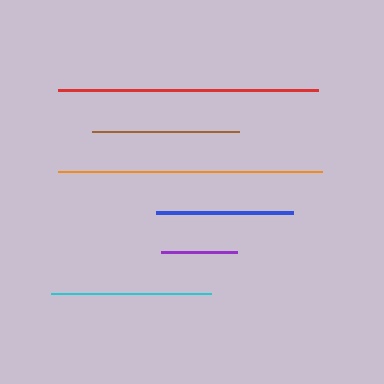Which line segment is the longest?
The orange line is the longest at approximately 265 pixels.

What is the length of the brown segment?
The brown segment is approximately 148 pixels long.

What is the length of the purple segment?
The purple segment is approximately 75 pixels long.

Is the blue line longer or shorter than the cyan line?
The cyan line is longer than the blue line.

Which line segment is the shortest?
The purple line is the shortest at approximately 75 pixels.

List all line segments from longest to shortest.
From longest to shortest: orange, red, cyan, brown, blue, purple.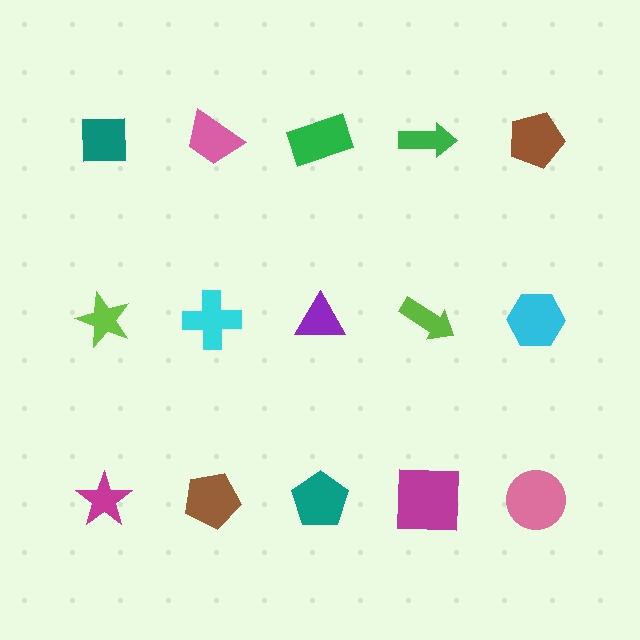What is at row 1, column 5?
A brown pentagon.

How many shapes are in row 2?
5 shapes.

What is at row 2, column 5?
A cyan hexagon.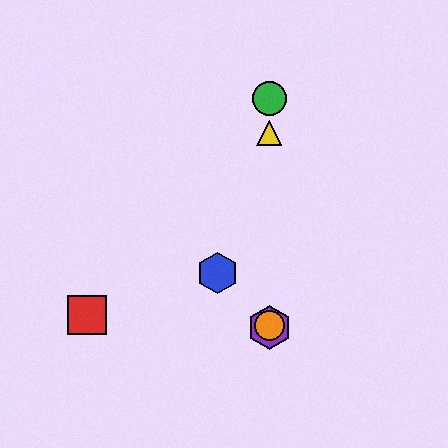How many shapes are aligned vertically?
4 shapes (the green circle, the yellow triangle, the purple hexagon, the orange circle) are aligned vertically.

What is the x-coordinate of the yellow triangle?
The yellow triangle is at x≈269.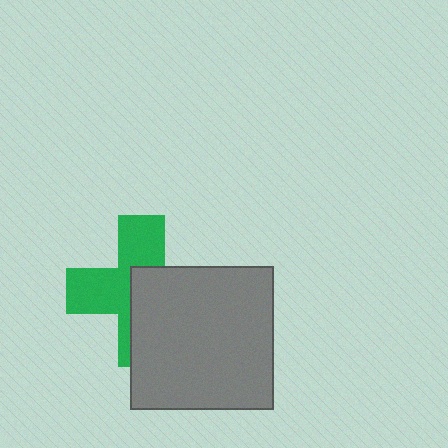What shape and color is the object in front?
The object in front is a gray square.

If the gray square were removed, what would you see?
You would see the complete green cross.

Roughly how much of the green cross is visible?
About half of it is visible (roughly 50%).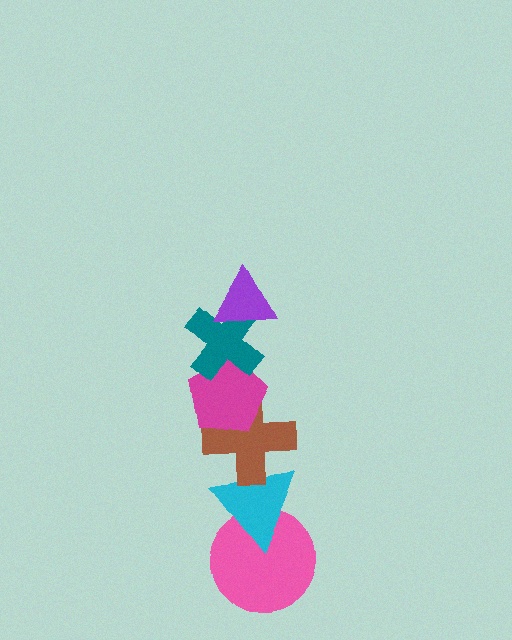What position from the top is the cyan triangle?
The cyan triangle is 5th from the top.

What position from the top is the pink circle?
The pink circle is 6th from the top.